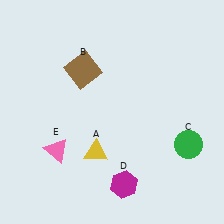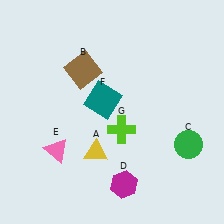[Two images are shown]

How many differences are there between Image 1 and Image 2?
There are 2 differences between the two images.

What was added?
A teal square (F), a lime cross (G) were added in Image 2.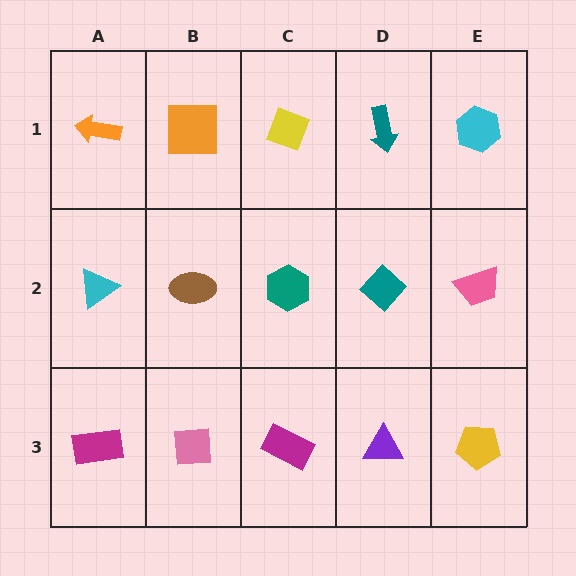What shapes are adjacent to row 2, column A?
An orange arrow (row 1, column A), a magenta rectangle (row 3, column A), a brown ellipse (row 2, column B).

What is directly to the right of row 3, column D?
A yellow pentagon.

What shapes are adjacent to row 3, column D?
A teal diamond (row 2, column D), a magenta rectangle (row 3, column C), a yellow pentagon (row 3, column E).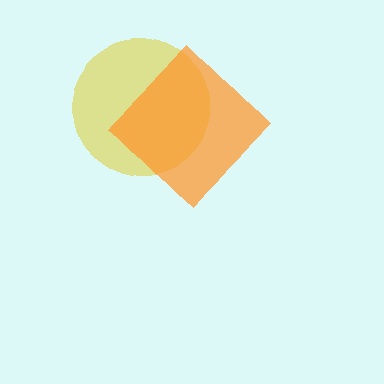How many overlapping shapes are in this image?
There are 2 overlapping shapes in the image.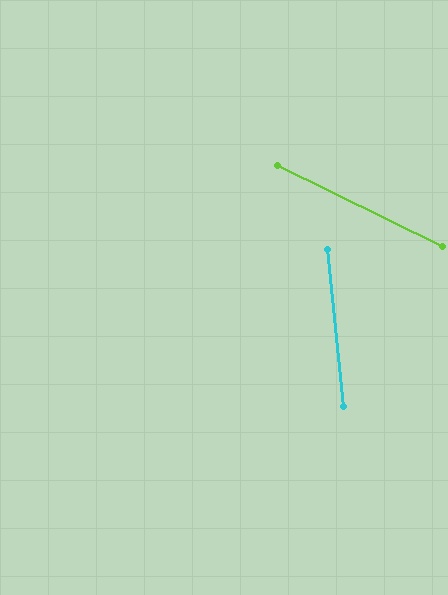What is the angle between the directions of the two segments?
Approximately 58 degrees.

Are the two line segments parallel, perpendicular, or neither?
Neither parallel nor perpendicular — they differ by about 58°.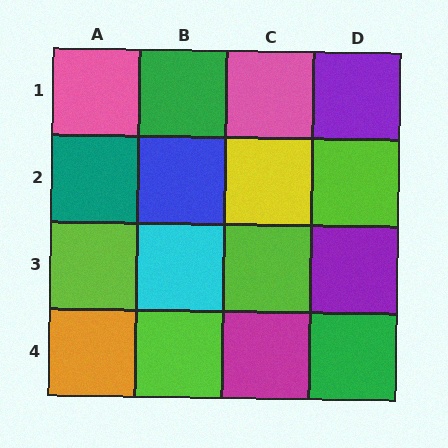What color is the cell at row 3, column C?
Lime.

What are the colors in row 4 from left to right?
Orange, lime, magenta, green.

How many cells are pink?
2 cells are pink.